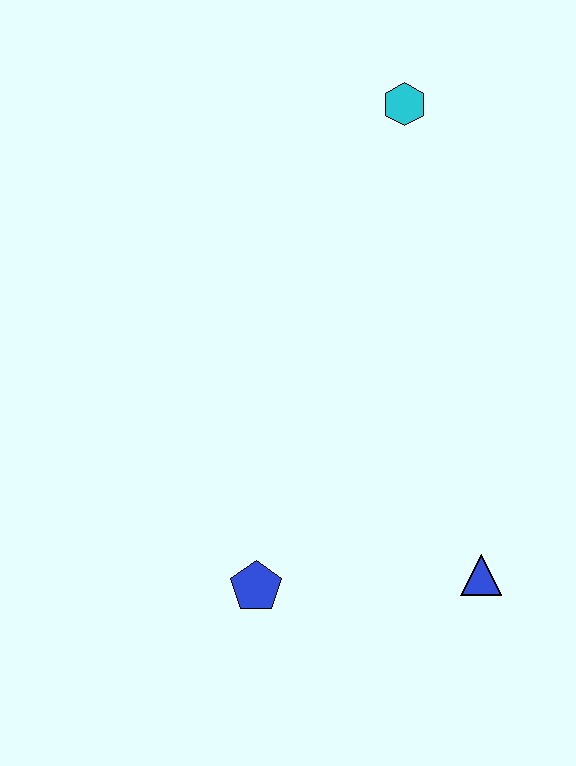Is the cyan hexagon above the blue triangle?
Yes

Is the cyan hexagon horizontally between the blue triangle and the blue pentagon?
Yes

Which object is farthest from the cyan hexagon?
The blue pentagon is farthest from the cyan hexagon.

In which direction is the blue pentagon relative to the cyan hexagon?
The blue pentagon is below the cyan hexagon.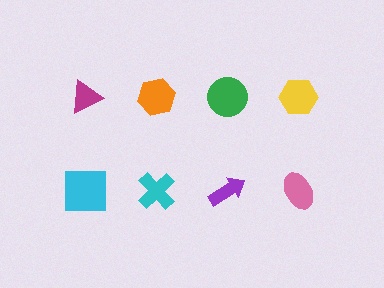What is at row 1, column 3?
A green circle.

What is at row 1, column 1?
A magenta triangle.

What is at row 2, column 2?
A cyan cross.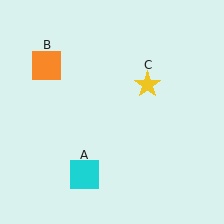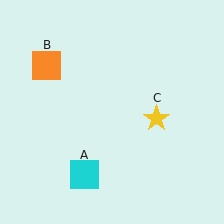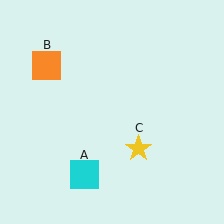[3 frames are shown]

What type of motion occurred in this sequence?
The yellow star (object C) rotated clockwise around the center of the scene.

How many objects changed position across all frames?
1 object changed position: yellow star (object C).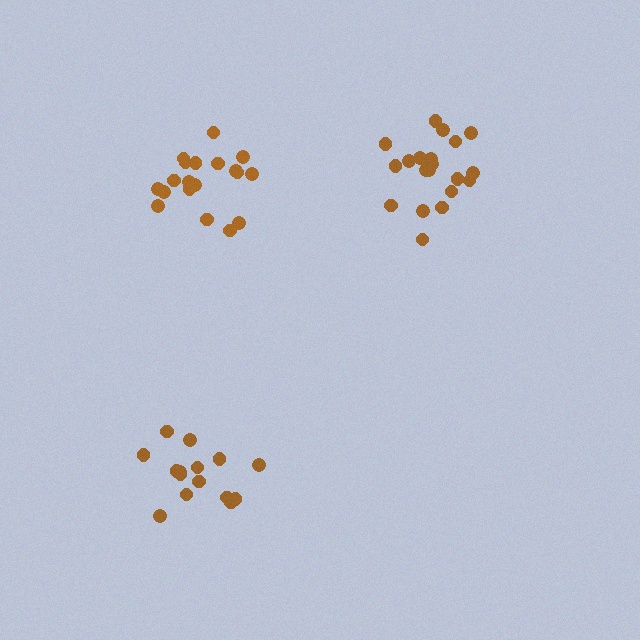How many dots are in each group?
Group 1: 20 dots, Group 2: 15 dots, Group 3: 19 dots (54 total).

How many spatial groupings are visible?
There are 3 spatial groupings.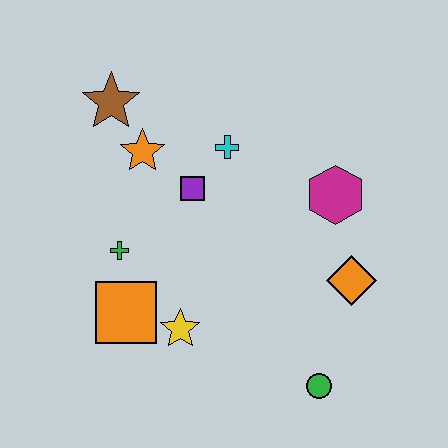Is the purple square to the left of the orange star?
No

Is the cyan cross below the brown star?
Yes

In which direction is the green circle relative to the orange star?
The green circle is below the orange star.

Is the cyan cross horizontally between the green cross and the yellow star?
No